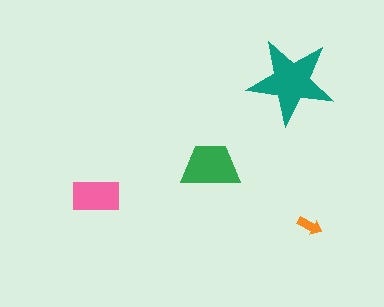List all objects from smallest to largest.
The orange arrow, the pink rectangle, the green trapezoid, the teal star.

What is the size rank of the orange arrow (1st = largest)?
4th.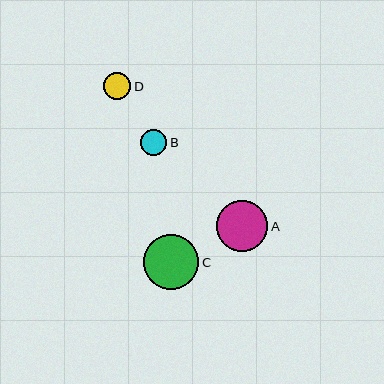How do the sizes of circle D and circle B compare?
Circle D and circle B are approximately the same size.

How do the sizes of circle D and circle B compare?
Circle D and circle B are approximately the same size.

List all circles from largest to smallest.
From largest to smallest: C, A, D, B.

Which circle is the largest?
Circle C is the largest with a size of approximately 55 pixels.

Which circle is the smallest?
Circle B is the smallest with a size of approximately 26 pixels.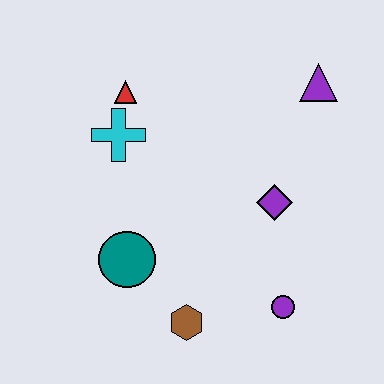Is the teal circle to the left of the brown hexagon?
Yes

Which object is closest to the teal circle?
The brown hexagon is closest to the teal circle.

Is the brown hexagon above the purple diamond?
No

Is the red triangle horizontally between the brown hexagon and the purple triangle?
No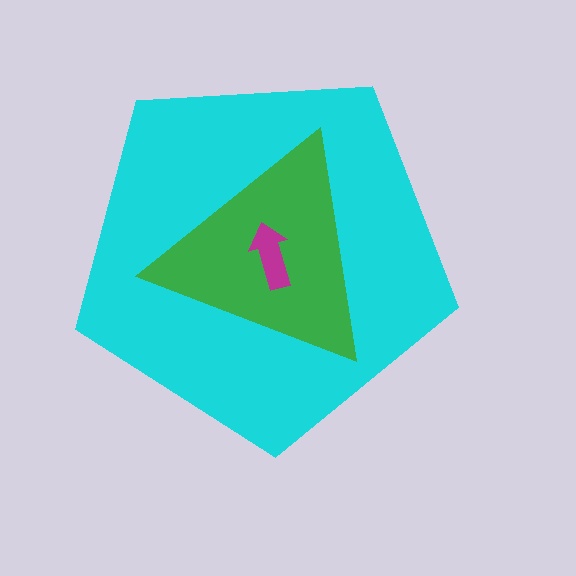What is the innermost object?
The magenta arrow.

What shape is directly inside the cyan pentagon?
The green triangle.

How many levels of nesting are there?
3.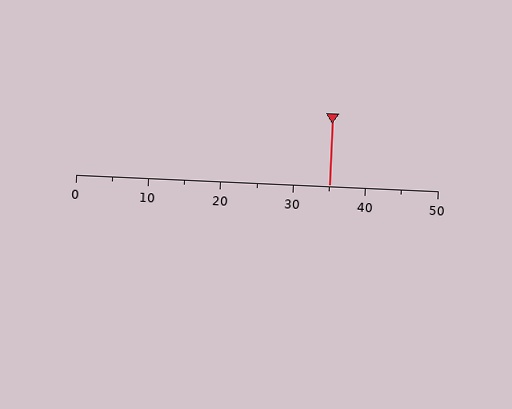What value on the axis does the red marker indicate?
The marker indicates approximately 35.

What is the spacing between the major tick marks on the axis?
The major ticks are spaced 10 apart.